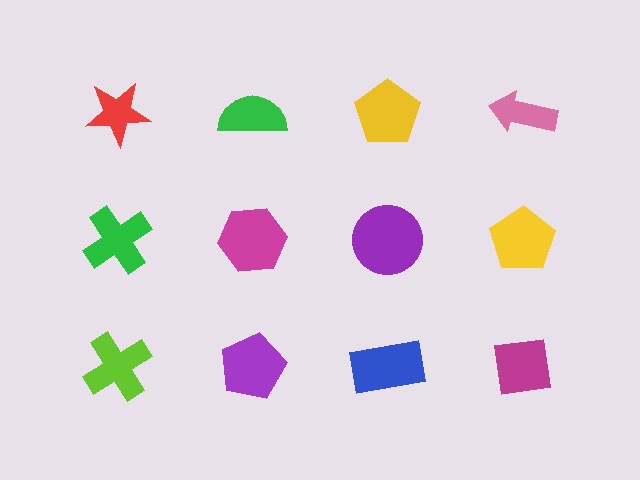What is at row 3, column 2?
A purple pentagon.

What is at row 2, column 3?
A purple circle.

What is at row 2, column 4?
A yellow pentagon.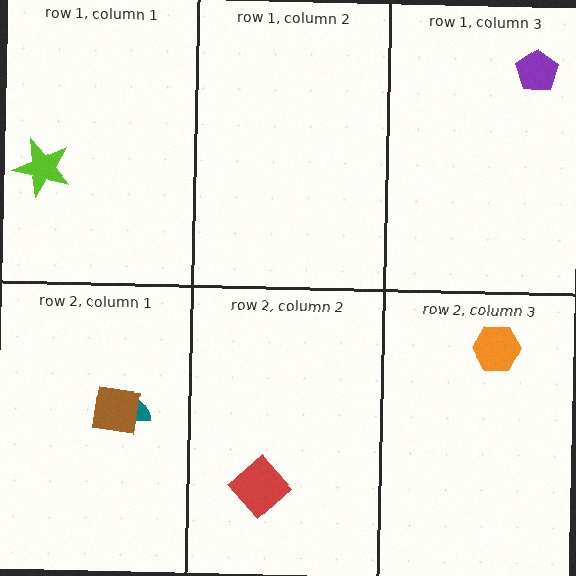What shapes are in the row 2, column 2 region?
The red diamond.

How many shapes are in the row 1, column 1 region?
1.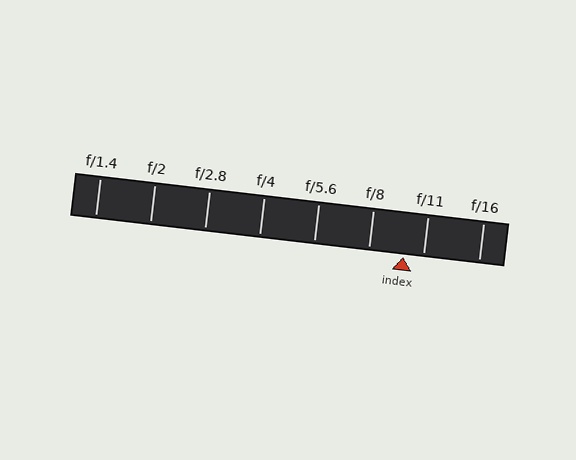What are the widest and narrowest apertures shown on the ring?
The widest aperture shown is f/1.4 and the narrowest is f/16.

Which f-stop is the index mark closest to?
The index mark is closest to f/11.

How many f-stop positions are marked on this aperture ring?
There are 8 f-stop positions marked.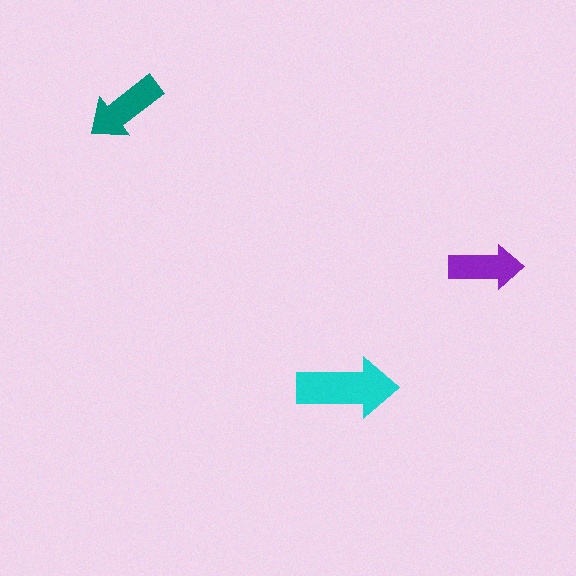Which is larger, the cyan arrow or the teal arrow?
The cyan one.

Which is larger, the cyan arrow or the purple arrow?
The cyan one.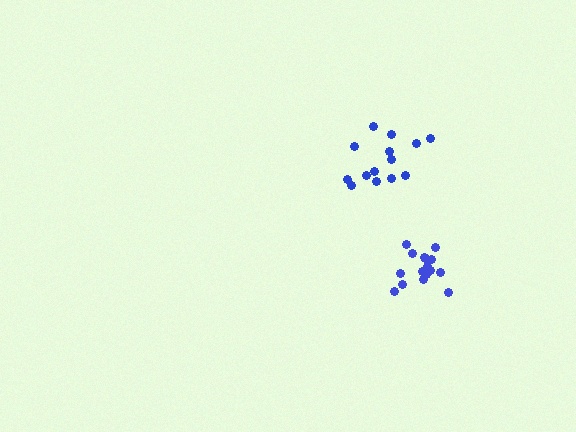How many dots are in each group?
Group 1: 14 dots, Group 2: 16 dots (30 total).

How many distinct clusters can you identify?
There are 2 distinct clusters.